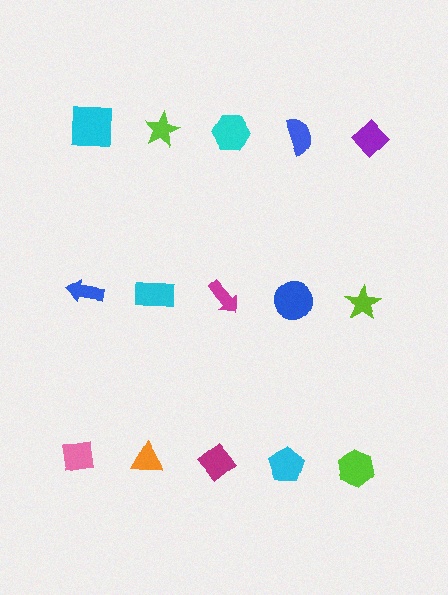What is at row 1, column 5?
A purple diamond.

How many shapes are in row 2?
5 shapes.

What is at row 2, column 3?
A magenta arrow.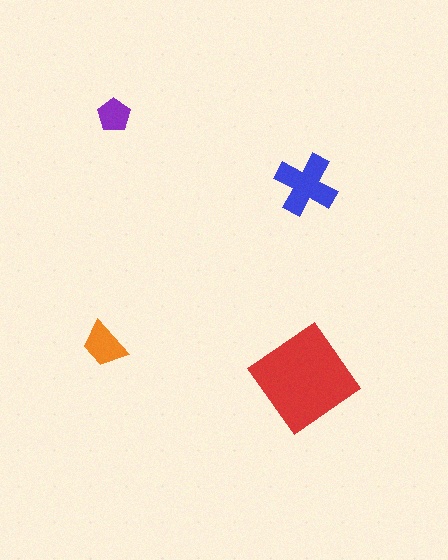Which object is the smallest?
The purple pentagon.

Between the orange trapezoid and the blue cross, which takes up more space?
The blue cross.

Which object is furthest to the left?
The orange trapezoid is leftmost.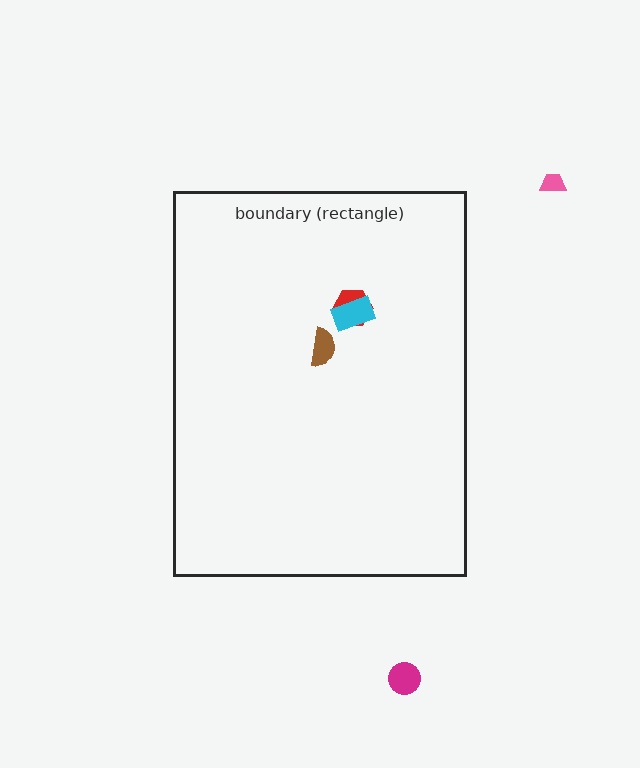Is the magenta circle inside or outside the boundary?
Outside.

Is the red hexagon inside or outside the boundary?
Inside.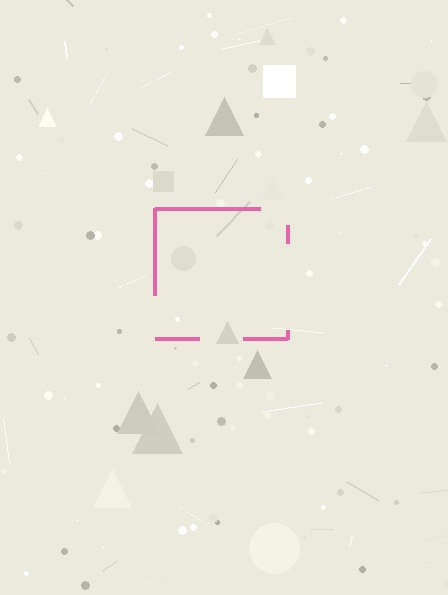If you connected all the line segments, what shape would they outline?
They would outline a square.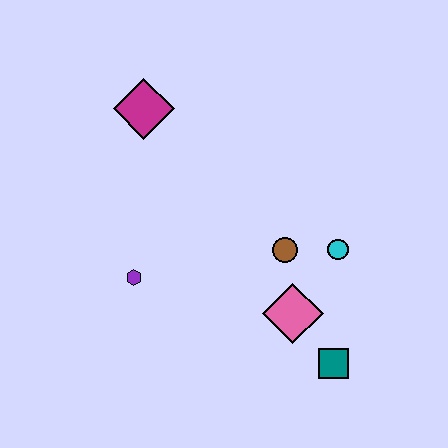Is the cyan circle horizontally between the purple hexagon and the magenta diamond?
No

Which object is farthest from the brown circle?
The magenta diamond is farthest from the brown circle.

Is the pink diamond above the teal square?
Yes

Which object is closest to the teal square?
The pink diamond is closest to the teal square.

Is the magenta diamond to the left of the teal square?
Yes